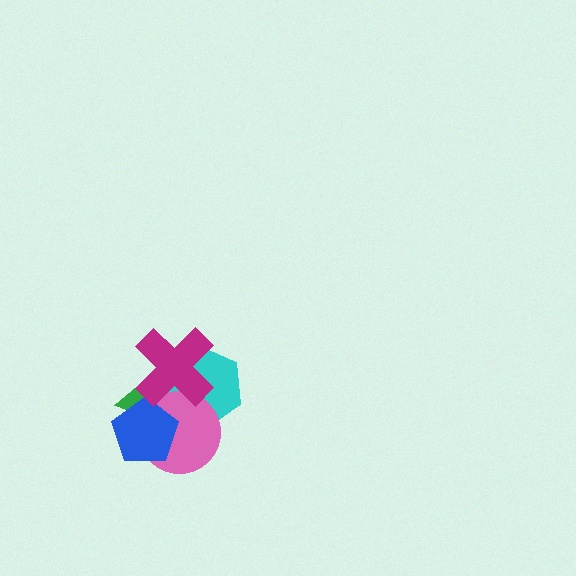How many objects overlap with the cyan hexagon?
3 objects overlap with the cyan hexagon.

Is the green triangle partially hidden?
Yes, it is partially covered by another shape.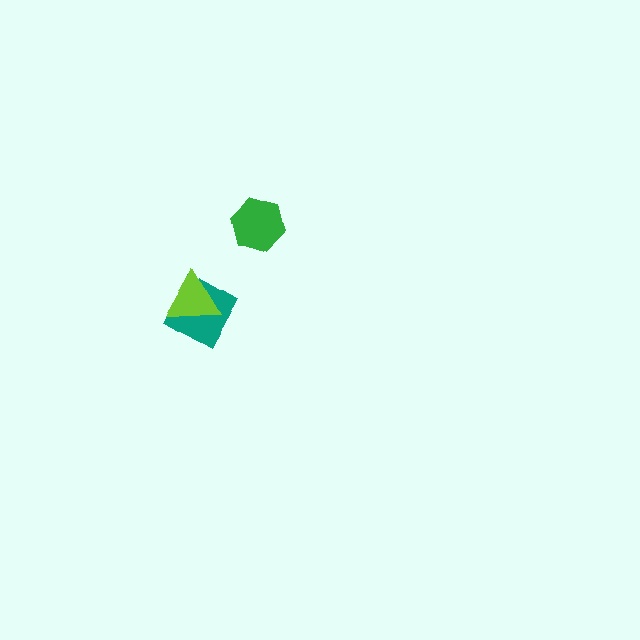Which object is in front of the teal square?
The lime triangle is in front of the teal square.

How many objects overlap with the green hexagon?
0 objects overlap with the green hexagon.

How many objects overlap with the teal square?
1 object overlaps with the teal square.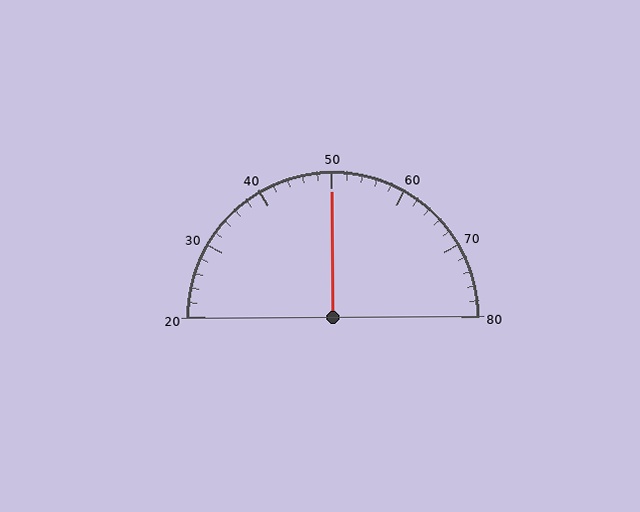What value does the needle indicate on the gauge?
The needle indicates approximately 50.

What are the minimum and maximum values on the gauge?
The gauge ranges from 20 to 80.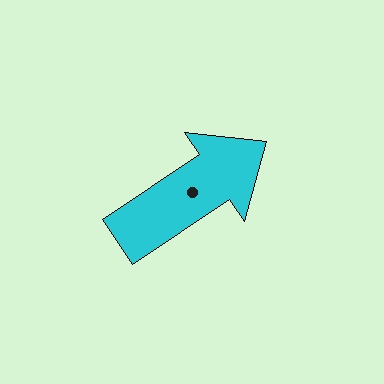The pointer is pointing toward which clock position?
Roughly 2 o'clock.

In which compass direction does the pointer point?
Northeast.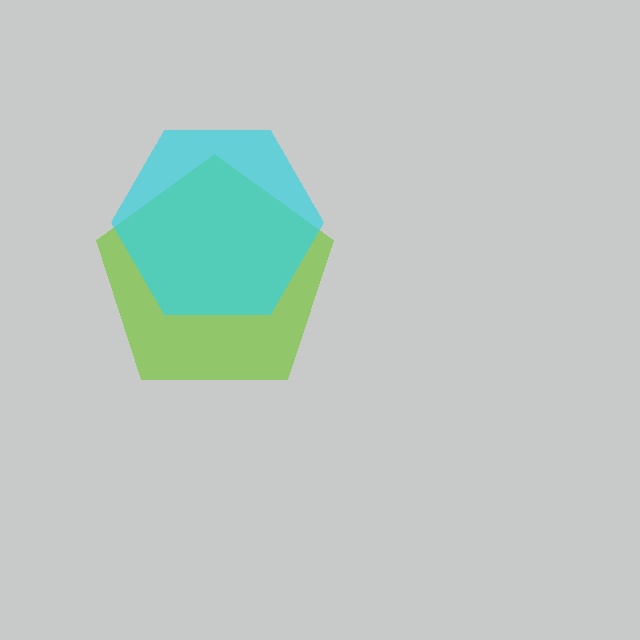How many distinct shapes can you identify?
There are 2 distinct shapes: a lime pentagon, a cyan hexagon.